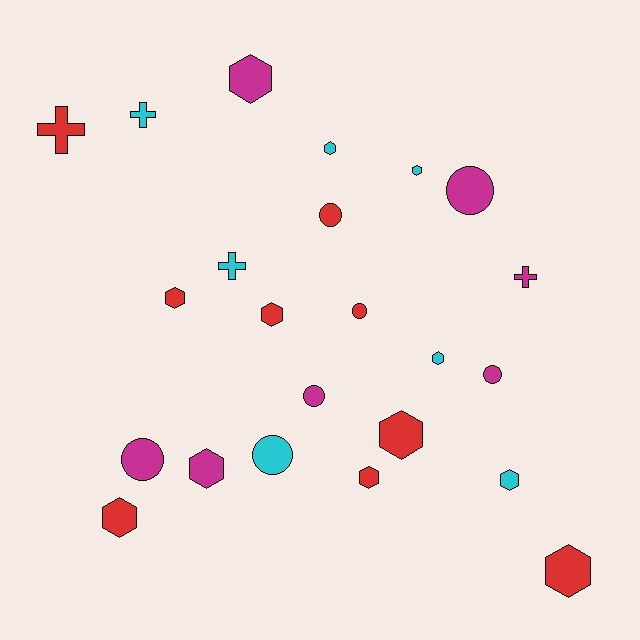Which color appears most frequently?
Red, with 9 objects.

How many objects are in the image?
There are 23 objects.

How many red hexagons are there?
There are 6 red hexagons.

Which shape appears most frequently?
Hexagon, with 12 objects.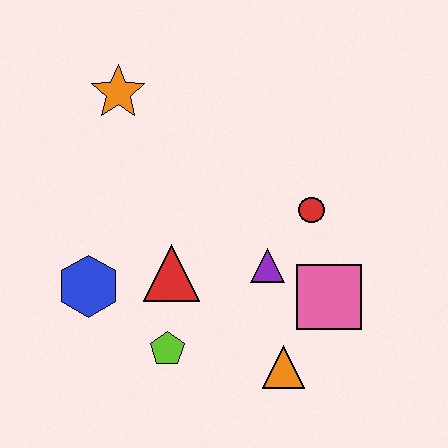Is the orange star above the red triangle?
Yes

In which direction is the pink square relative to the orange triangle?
The pink square is above the orange triangle.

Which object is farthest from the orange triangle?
The orange star is farthest from the orange triangle.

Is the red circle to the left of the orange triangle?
No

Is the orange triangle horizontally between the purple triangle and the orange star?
No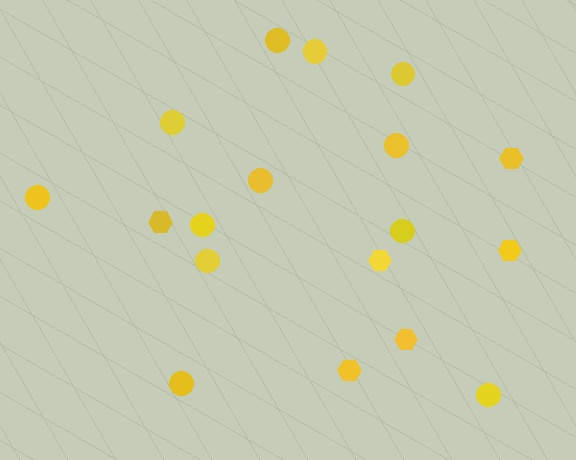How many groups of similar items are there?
There are 2 groups: one group of circles (12) and one group of hexagons (6).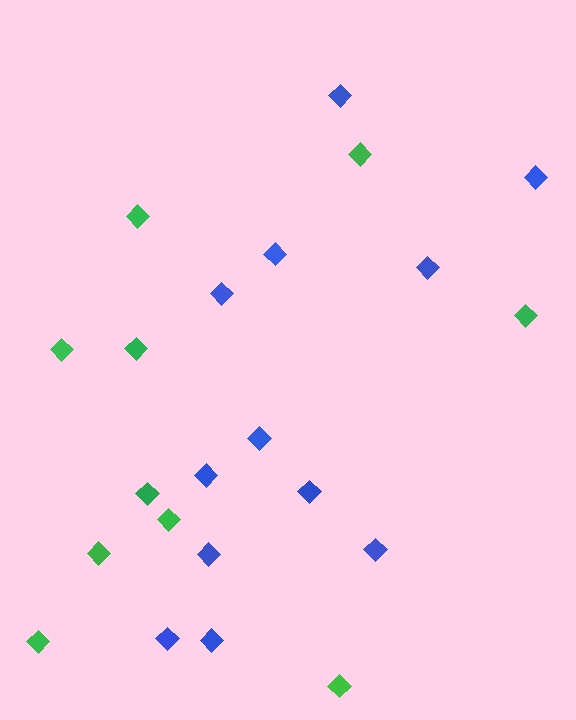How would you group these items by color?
There are 2 groups: one group of blue diamonds (12) and one group of green diamonds (10).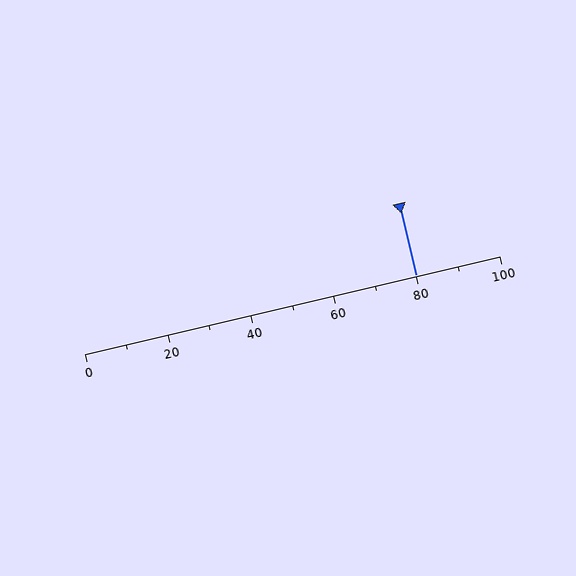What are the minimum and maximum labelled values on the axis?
The axis runs from 0 to 100.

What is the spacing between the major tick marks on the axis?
The major ticks are spaced 20 apart.